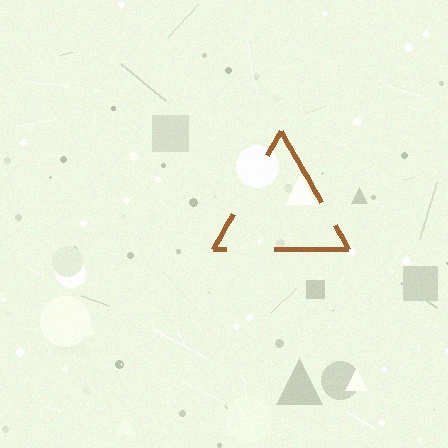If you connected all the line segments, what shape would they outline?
They would outline a triangle.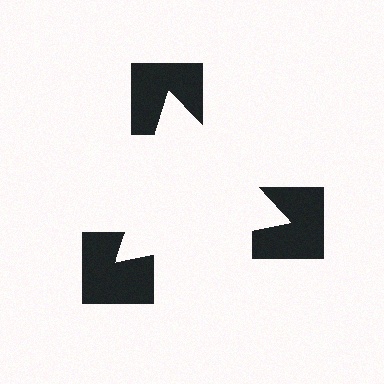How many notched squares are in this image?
There are 3 — one at each vertex of the illusory triangle.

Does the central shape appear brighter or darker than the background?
It typically appears slightly brighter than the background, even though no actual brightness change is drawn.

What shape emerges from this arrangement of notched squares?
An illusory triangle — its edges are inferred from the aligned wedge cuts in the notched squares, not physically drawn.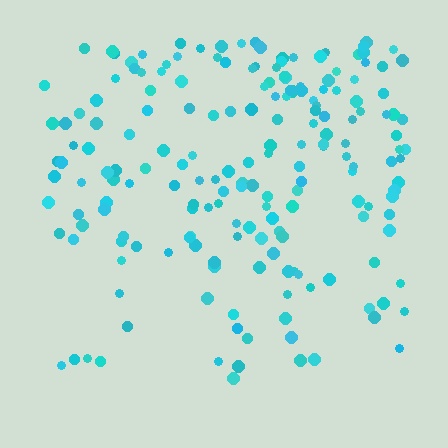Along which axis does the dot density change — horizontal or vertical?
Vertical.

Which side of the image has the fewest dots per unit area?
The bottom.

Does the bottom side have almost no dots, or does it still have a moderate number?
Still a moderate number, just noticeably fewer than the top.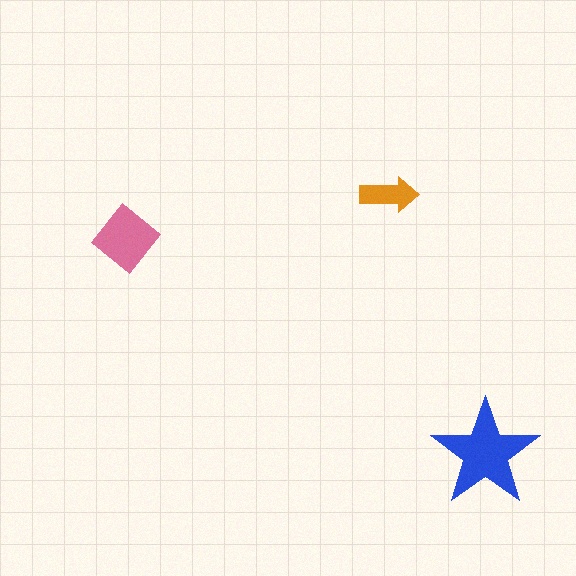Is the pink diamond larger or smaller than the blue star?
Smaller.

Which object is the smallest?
The orange arrow.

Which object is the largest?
The blue star.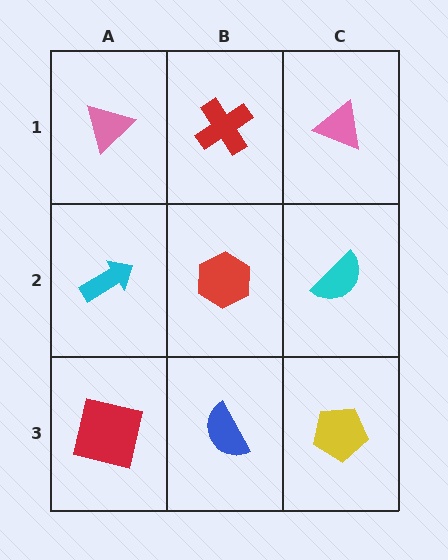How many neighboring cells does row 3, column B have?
3.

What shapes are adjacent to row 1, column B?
A red hexagon (row 2, column B), a pink triangle (row 1, column A), a pink triangle (row 1, column C).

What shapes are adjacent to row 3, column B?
A red hexagon (row 2, column B), a red square (row 3, column A), a yellow pentagon (row 3, column C).